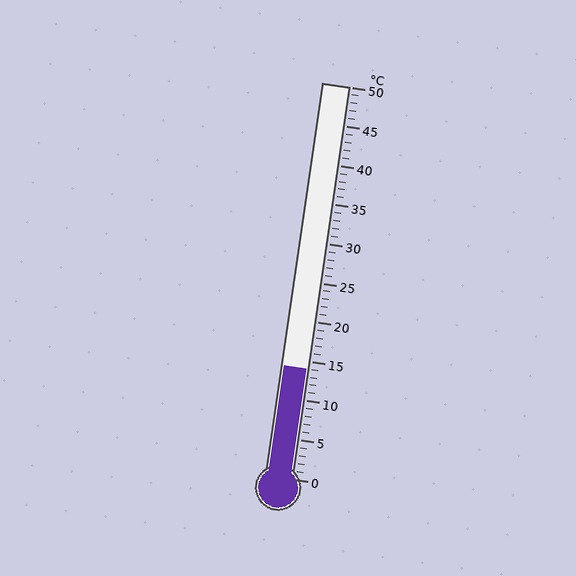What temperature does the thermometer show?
The thermometer shows approximately 14°C.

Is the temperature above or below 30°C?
The temperature is below 30°C.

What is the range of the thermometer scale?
The thermometer scale ranges from 0°C to 50°C.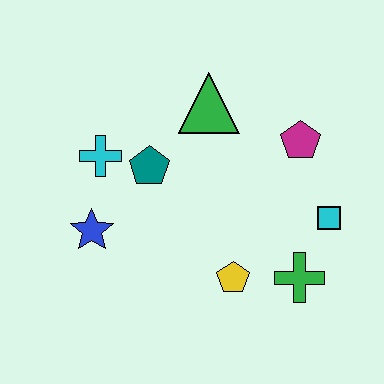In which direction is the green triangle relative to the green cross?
The green triangle is above the green cross.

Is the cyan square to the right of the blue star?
Yes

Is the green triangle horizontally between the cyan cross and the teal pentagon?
No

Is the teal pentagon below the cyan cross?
Yes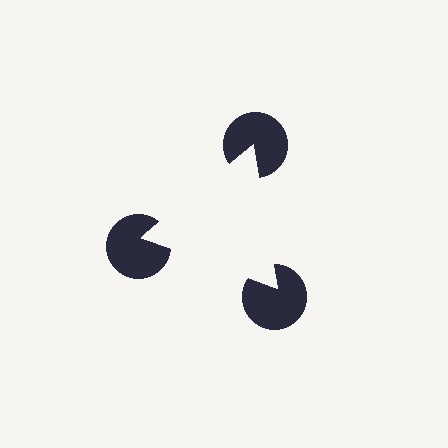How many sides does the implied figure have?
3 sides.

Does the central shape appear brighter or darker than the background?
It typically appears slightly brighter than the background, even though no actual brightness change is drawn.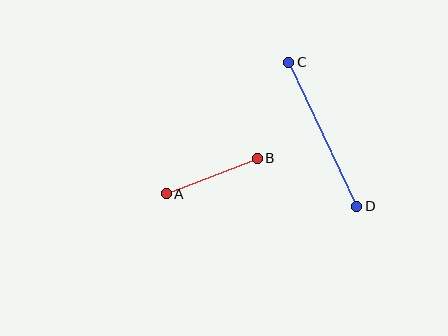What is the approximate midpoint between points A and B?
The midpoint is at approximately (212, 176) pixels.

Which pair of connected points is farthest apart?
Points C and D are farthest apart.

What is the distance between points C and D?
The distance is approximately 159 pixels.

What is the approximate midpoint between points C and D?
The midpoint is at approximately (323, 134) pixels.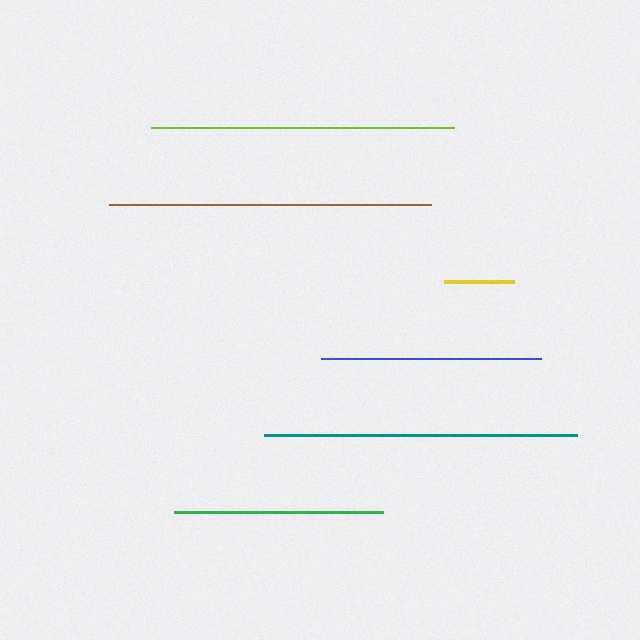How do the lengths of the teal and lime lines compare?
The teal and lime lines are approximately the same length.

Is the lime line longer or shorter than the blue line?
The lime line is longer than the blue line.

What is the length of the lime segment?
The lime segment is approximately 303 pixels long.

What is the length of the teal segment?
The teal segment is approximately 313 pixels long.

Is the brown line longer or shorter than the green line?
The brown line is longer than the green line.